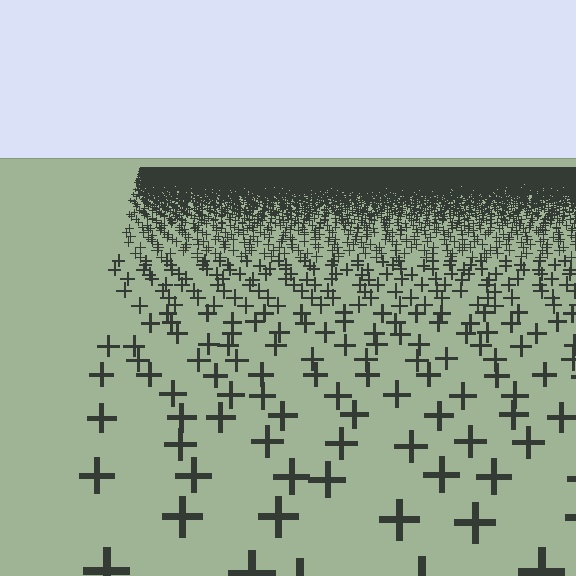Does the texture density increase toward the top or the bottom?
Density increases toward the top.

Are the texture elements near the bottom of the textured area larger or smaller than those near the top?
Larger. Near the bottom, elements are closer to the viewer and appear at a bigger on-screen size.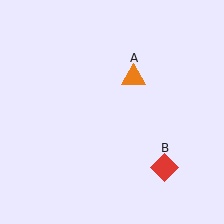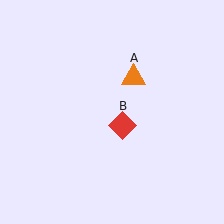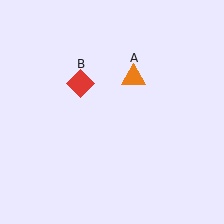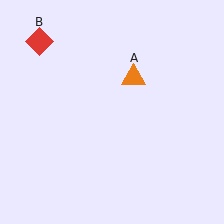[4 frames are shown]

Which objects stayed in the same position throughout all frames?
Orange triangle (object A) remained stationary.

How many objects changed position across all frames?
1 object changed position: red diamond (object B).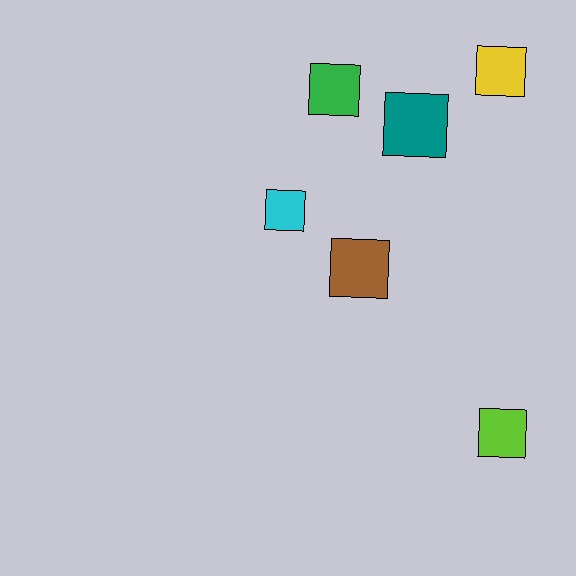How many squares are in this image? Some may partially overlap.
There are 6 squares.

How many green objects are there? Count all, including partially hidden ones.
There is 1 green object.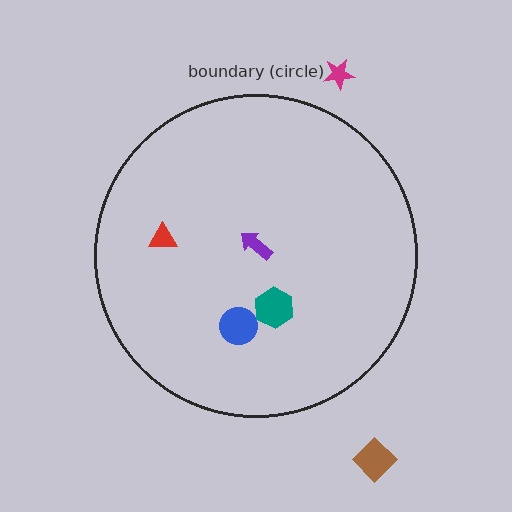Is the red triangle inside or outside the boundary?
Inside.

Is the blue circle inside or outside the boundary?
Inside.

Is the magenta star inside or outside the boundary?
Outside.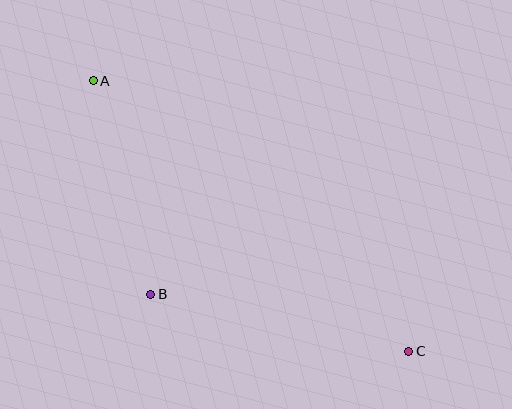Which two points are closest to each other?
Points A and B are closest to each other.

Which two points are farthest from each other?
Points A and C are farthest from each other.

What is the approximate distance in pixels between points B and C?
The distance between B and C is approximately 264 pixels.